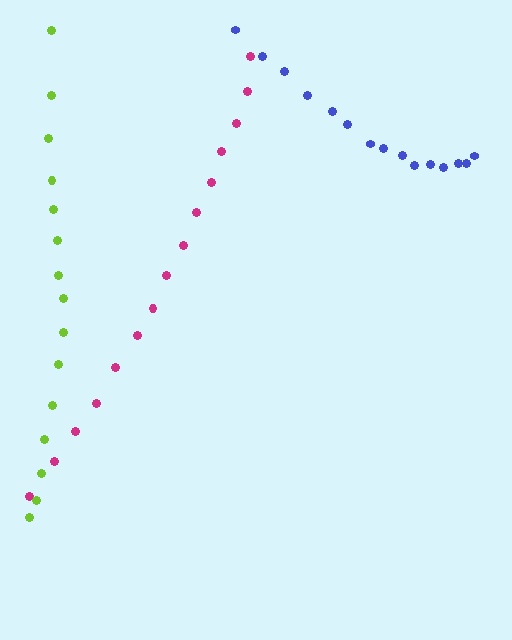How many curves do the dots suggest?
There are 3 distinct paths.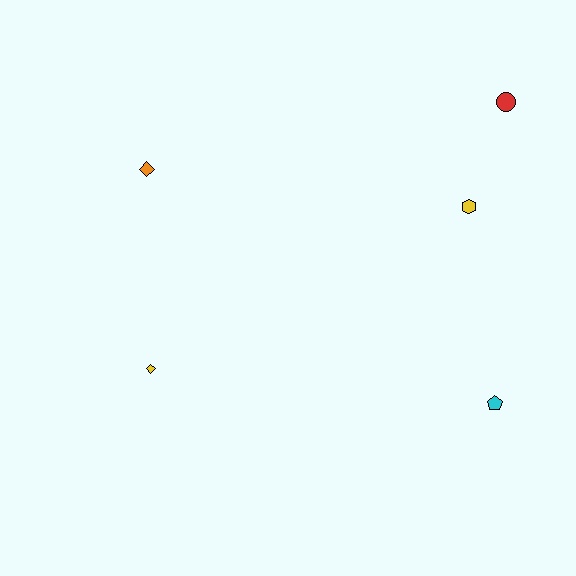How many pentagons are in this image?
There is 1 pentagon.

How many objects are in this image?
There are 5 objects.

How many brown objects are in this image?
There are no brown objects.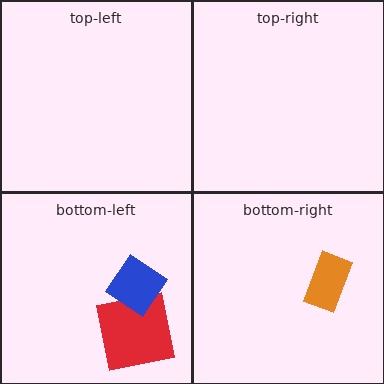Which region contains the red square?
The bottom-left region.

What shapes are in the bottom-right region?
The orange rectangle.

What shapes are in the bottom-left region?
The red square, the blue diamond.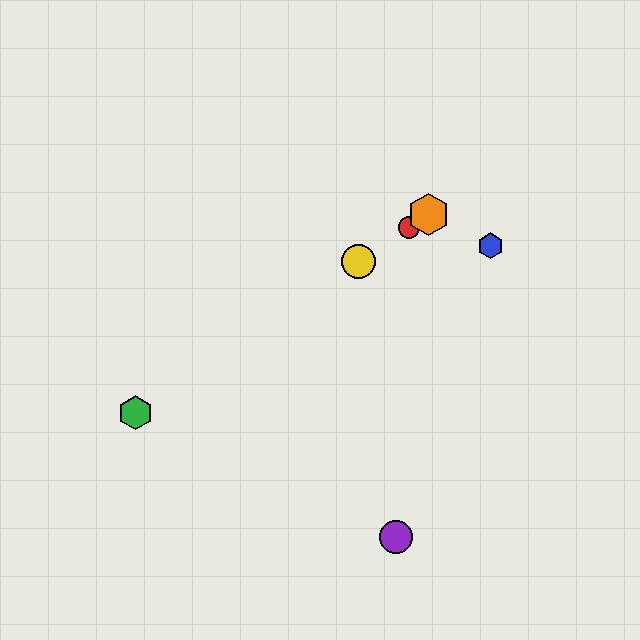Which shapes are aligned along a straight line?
The red circle, the green hexagon, the yellow circle, the orange hexagon are aligned along a straight line.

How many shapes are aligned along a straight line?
4 shapes (the red circle, the green hexagon, the yellow circle, the orange hexagon) are aligned along a straight line.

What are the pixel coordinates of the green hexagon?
The green hexagon is at (136, 413).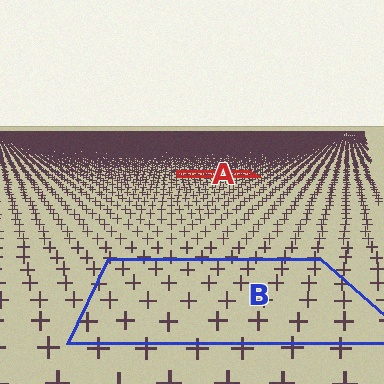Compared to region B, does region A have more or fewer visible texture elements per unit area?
Region A has more texture elements per unit area — they are packed more densely because it is farther away.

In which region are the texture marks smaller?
The texture marks are smaller in region A, because it is farther away.